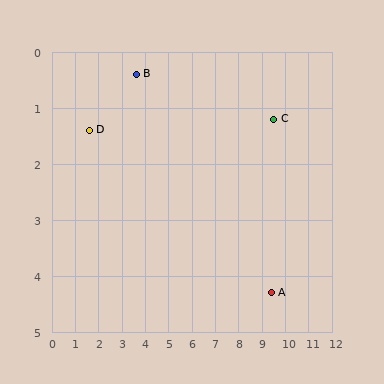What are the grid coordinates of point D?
Point D is at approximately (1.6, 1.4).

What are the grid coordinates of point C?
Point C is at approximately (9.5, 1.2).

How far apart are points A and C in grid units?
Points A and C are about 3.1 grid units apart.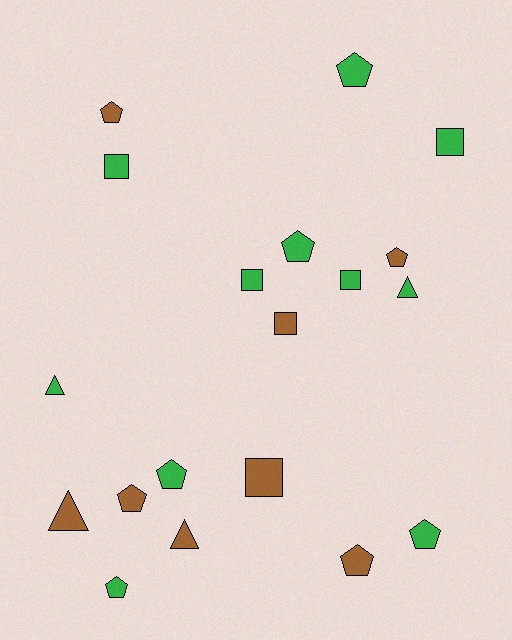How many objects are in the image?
There are 19 objects.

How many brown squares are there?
There are 2 brown squares.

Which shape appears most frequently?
Pentagon, with 9 objects.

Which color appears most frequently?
Green, with 11 objects.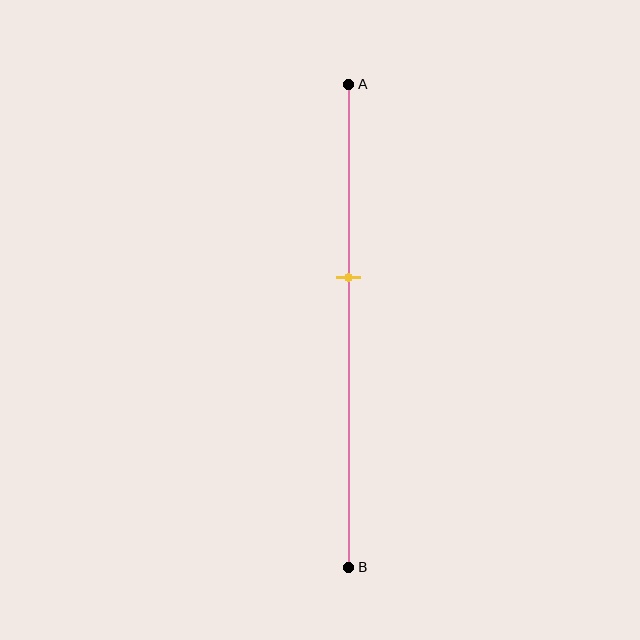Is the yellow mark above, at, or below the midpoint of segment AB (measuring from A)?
The yellow mark is above the midpoint of segment AB.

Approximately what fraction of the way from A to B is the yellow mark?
The yellow mark is approximately 40% of the way from A to B.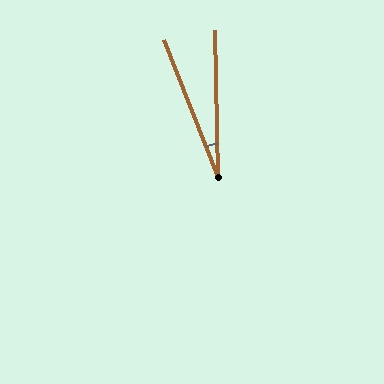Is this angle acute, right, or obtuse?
It is acute.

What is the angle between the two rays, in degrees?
Approximately 20 degrees.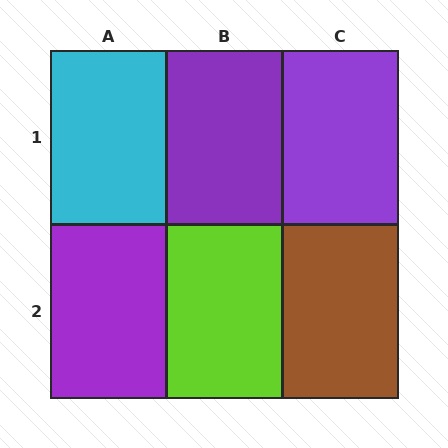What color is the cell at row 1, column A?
Cyan.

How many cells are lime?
1 cell is lime.